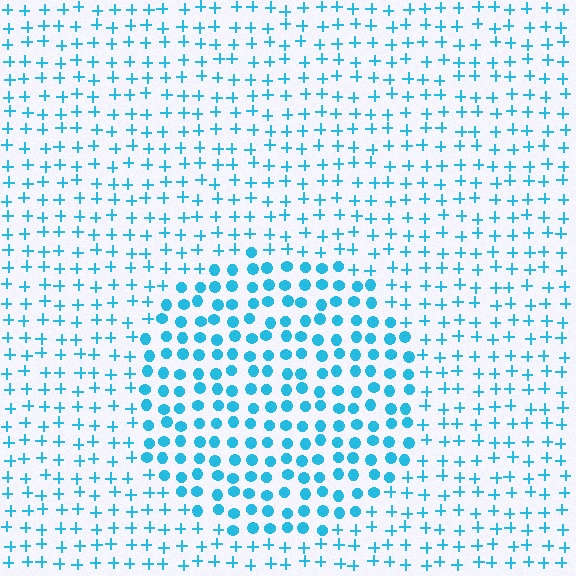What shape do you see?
I see a circle.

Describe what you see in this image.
The image is filled with small cyan elements arranged in a uniform grid. A circle-shaped region contains circles, while the surrounding area contains plus signs. The boundary is defined purely by the change in element shape.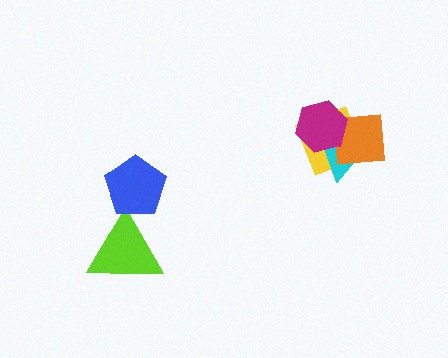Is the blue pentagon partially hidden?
No, no other shape covers it.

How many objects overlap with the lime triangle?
1 object overlaps with the lime triangle.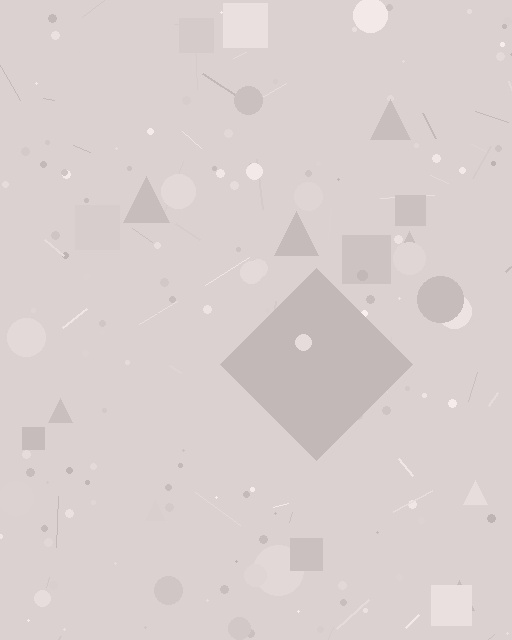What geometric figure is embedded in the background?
A diamond is embedded in the background.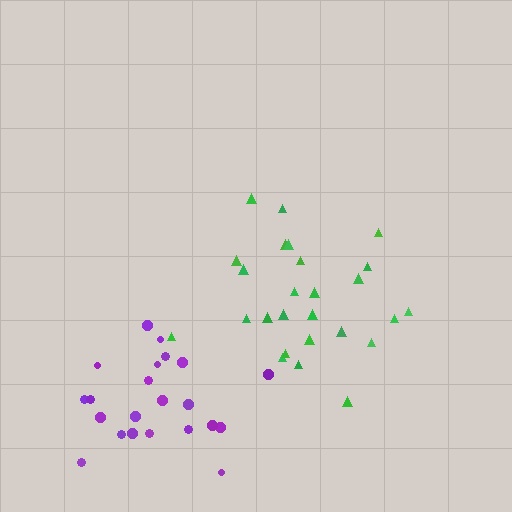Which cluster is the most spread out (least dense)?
Purple.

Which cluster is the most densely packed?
Green.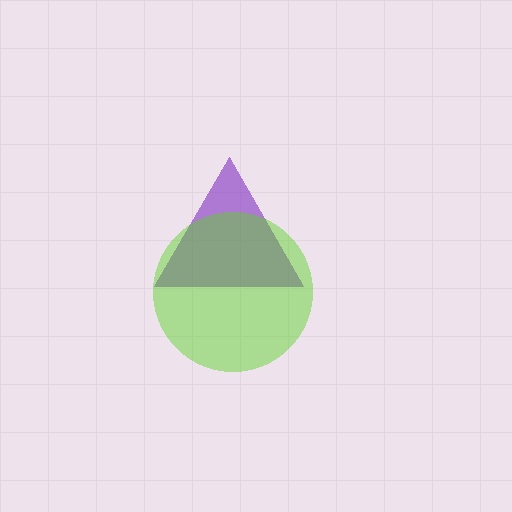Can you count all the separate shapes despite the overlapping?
Yes, there are 2 separate shapes.